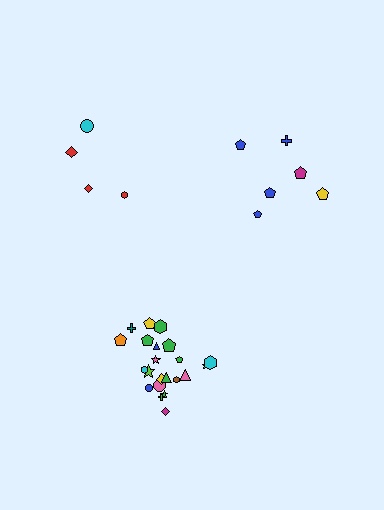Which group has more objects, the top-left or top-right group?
The top-right group.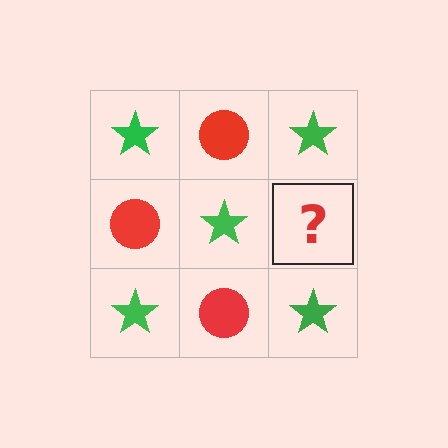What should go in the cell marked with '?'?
The missing cell should contain a red circle.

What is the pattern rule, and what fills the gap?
The rule is that it alternates green star and red circle in a checkerboard pattern. The gap should be filled with a red circle.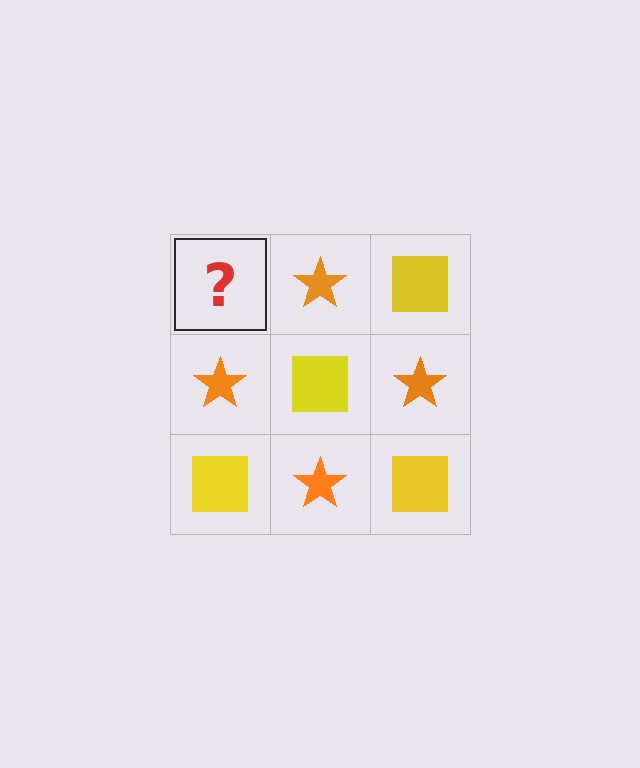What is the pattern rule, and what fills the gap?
The rule is that it alternates yellow square and orange star in a checkerboard pattern. The gap should be filled with a yellow square.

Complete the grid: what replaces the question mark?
The question mark should be replaced with a yellow square.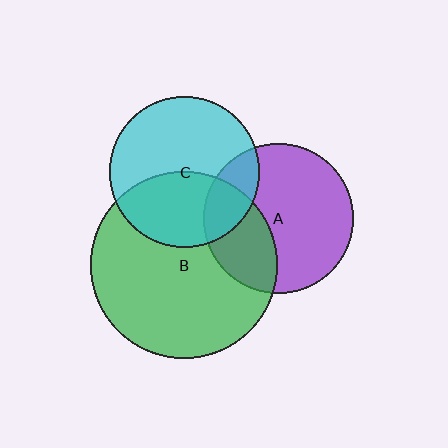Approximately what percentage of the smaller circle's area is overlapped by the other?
Approximately 30%.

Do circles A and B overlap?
Yes.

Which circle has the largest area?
Circle B (green).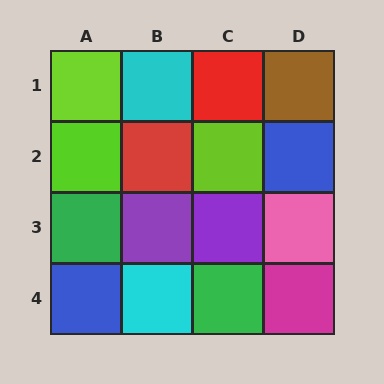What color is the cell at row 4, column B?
Cyan.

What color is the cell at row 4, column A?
Blue.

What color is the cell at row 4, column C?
Green.